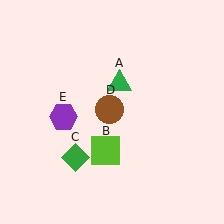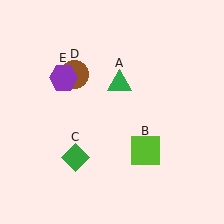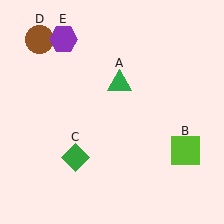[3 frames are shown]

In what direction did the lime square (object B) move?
The lime square (object B) moved right.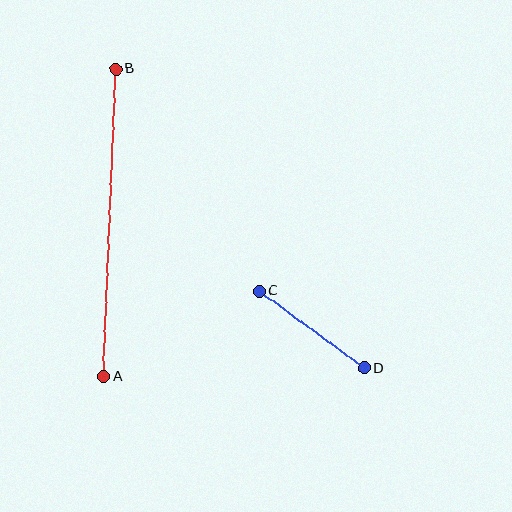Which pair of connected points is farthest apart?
Points A and B are farthest apart.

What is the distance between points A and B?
The distance is approximately 308 pixels.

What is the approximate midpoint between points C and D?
The midpoint is at approximately (312, 330) pixels.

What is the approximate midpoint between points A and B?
The midpoint is at approximately (110, 223) pixels.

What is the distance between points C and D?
The distance is approximately 130 pixels.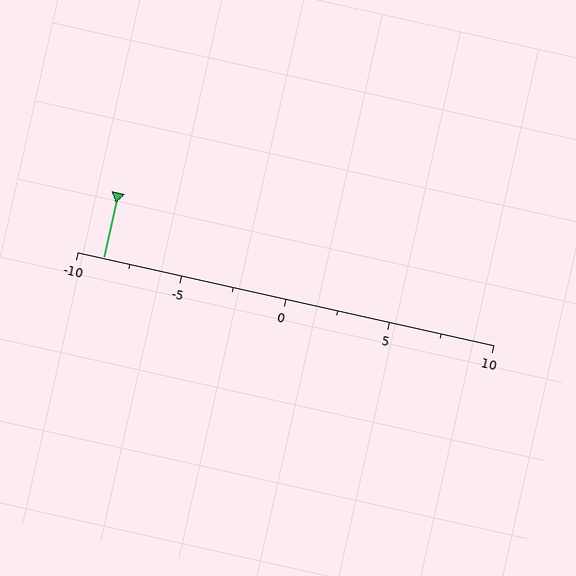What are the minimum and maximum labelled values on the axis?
The axis runs from -10 to 10.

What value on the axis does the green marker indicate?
The marker indicates approximately -8.8.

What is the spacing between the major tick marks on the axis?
The major ticks are spaced 5 apart.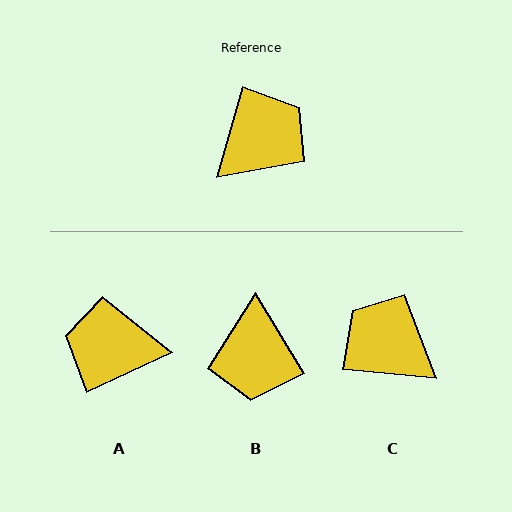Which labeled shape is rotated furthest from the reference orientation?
B, about 133 degrees away.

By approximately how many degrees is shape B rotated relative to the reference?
Approximately 133 degrees clockwise.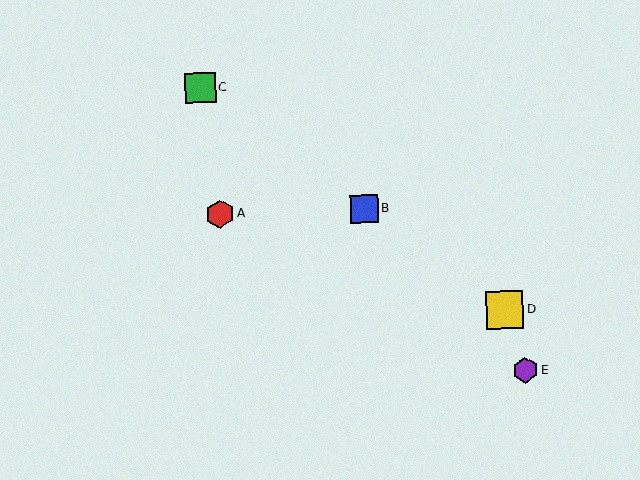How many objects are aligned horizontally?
2 objects (A, B) are aligned horizontally.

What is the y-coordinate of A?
Object A is at y≈214.